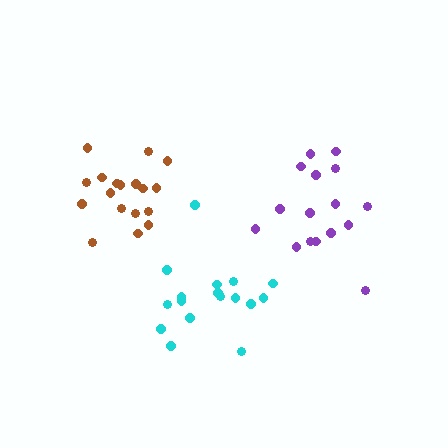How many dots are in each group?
Group 1: 17 dots, Group 2: 16 dots, Group 3: 18 dots (51 total).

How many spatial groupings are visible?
There are 3 spatial groupings.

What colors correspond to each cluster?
The clusters are colored: cyan, purple, brown.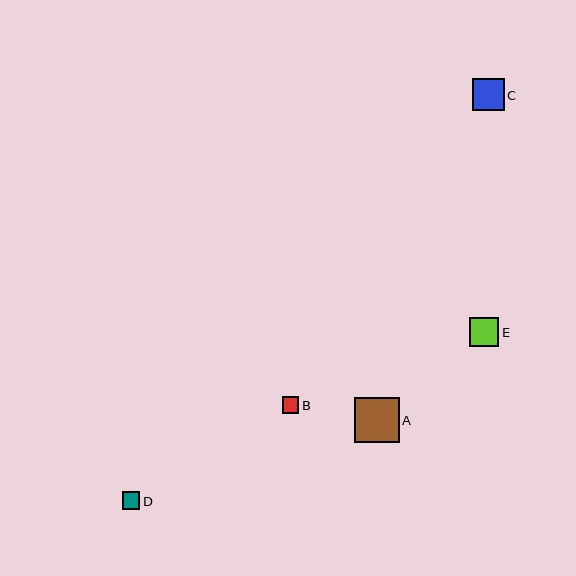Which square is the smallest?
Square B is the smallest with a size of approximately 17 pixels.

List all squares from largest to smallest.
From largest to smallest: A, C, E, D, B.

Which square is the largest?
Square A is the largest with a size of approximately 44 pixels.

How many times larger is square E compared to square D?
Square E is approximately 1.7 times the size of square D.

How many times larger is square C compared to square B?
Square C is approximately 1.9 times the size of square B.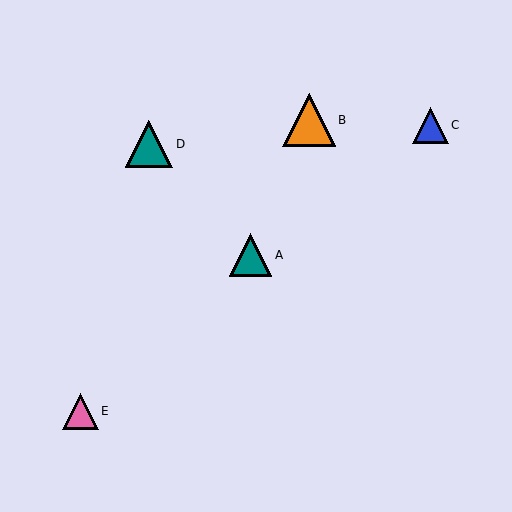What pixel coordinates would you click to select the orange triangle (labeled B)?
Click at (309, 120) to select the orange triangle B.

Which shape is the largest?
The orange triangle (labeled B) is the largest.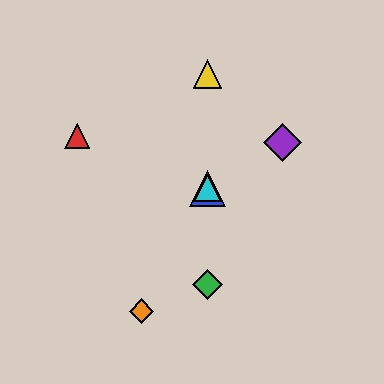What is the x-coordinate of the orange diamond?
The orange diamond is at x≈142.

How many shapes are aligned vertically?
4 shapes (the blue triangle, the green diamond, the yellow triangle, the cyan triangle) are aligned vertically.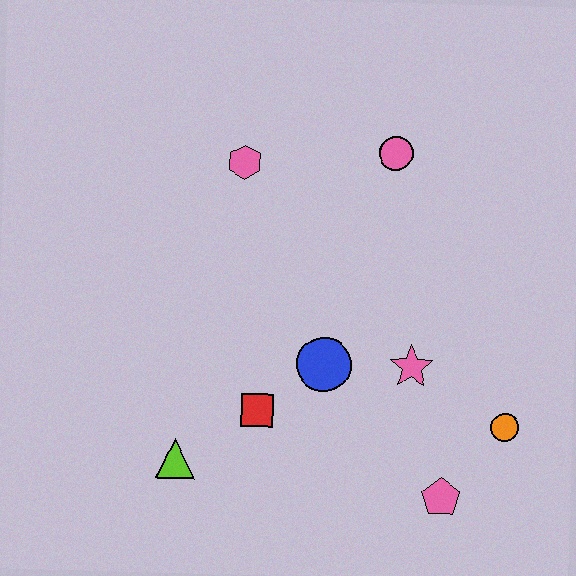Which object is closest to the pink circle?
The pink hexagon is closest to the pink circle.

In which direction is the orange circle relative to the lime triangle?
The orange circle is to the right of the lime triangle.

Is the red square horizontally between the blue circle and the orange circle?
No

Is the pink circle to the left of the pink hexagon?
No